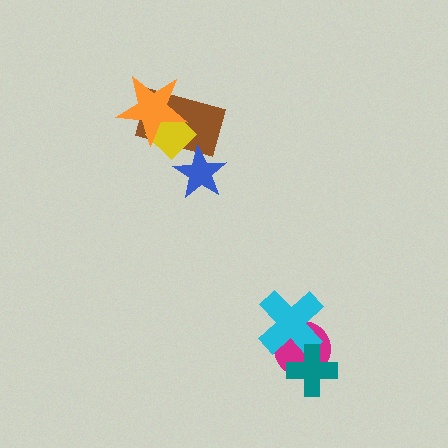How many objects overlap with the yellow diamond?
3 objects overlap with the yellow diamond.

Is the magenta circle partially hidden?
Yes, it is partially covered by another shape.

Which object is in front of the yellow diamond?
The orange star is in front of the yellow diamond.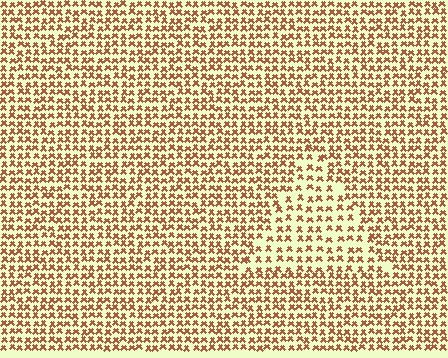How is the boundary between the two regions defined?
The boundary is defined by a change in element density (approximately 1.6x ratio). All elements are the same color, size, and shape.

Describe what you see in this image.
The image contains small brown elements arranged at two different densities. A triangle-shaped region is visible where the elements are less densely packed than the surrounding area.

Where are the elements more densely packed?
The elements are more densely packed outside the triangle boundary.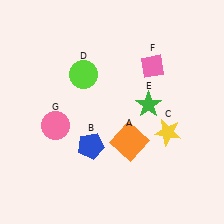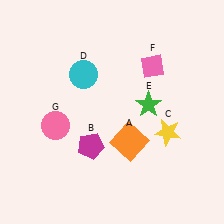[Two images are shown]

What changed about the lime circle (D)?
In Image 1, D is lime. In Image 2, it changed to cyan.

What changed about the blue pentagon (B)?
In Image 1, B is blue. In Image 2, it changed to magenta.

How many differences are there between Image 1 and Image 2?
There are 2 differences between the two images.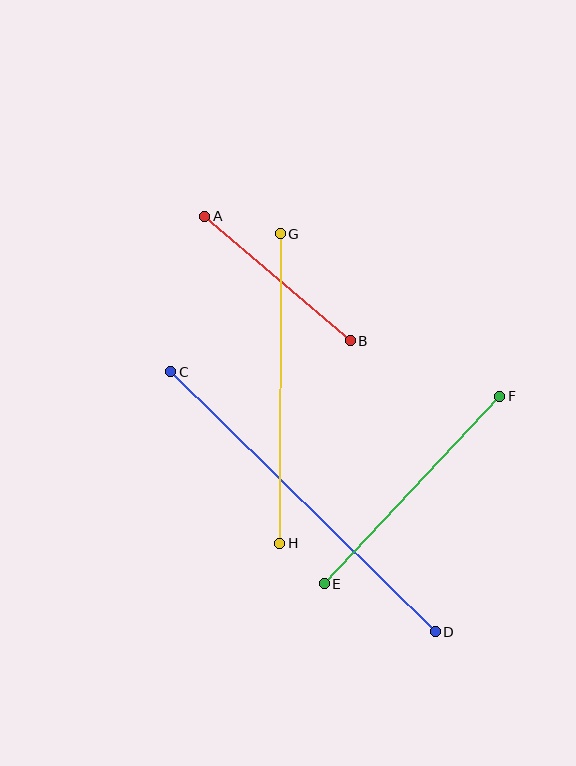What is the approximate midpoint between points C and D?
The midpoint is at approximately (303, 502) pixels.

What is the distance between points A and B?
The distance is approximately 192 pixels.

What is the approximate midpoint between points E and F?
The midpoint is at approximately (412, 490) pixels.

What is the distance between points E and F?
The distance is approximately 257 pixels.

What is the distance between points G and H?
The distance is approximately 309 pixels.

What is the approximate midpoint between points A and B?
The midpoint is at approximately (278, 279) pixels.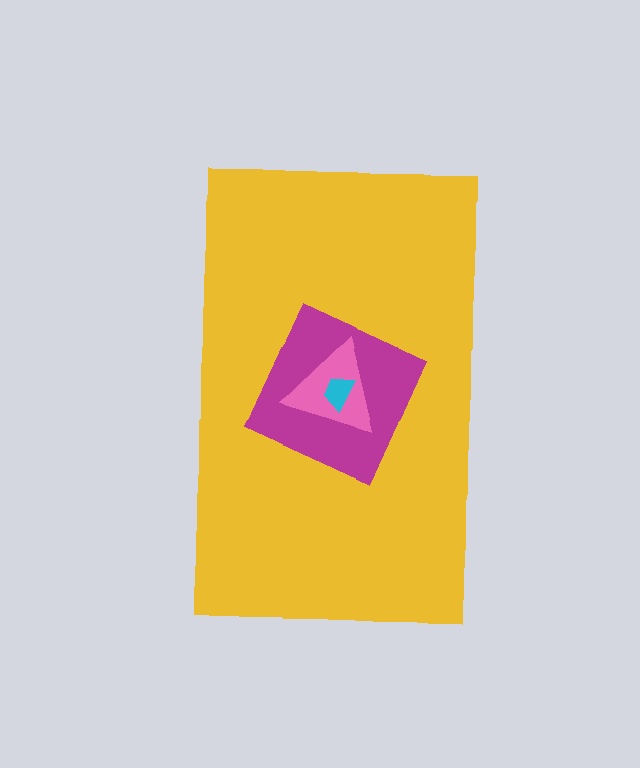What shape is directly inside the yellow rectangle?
The magenta diamond.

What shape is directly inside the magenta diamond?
The pink triangle.